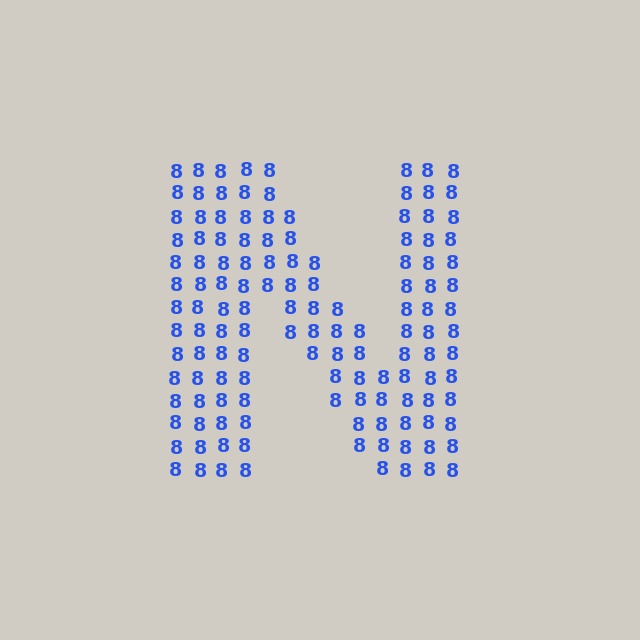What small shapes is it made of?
It is made of small digit 8's.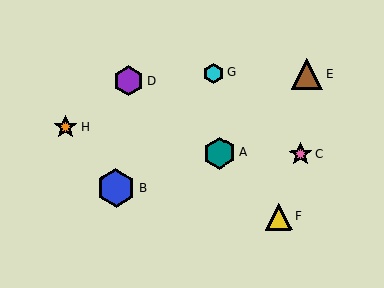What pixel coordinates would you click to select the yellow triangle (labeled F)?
Click at (279, 217) to select the yellow triangle F.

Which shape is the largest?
The blue hexagon (labeled B) is the largest.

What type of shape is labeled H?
Shape H is an orange star.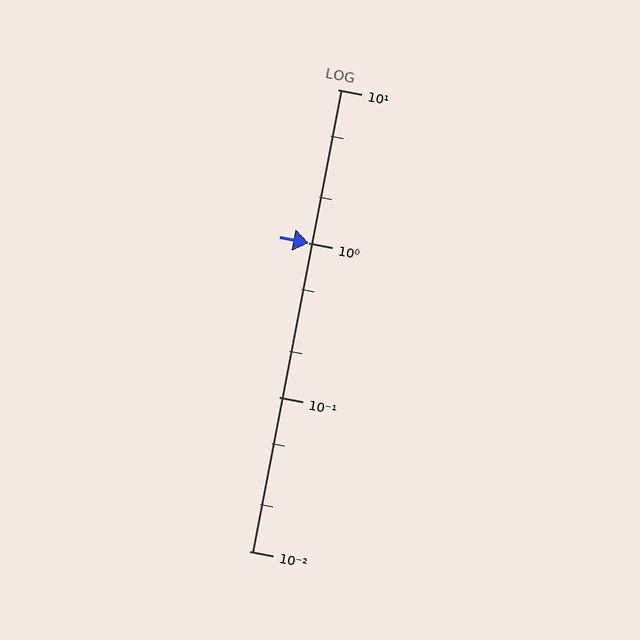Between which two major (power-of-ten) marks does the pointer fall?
The pointer is between 1 and 10.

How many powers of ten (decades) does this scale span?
The scale spans 3 decades, from 0.01 to 10.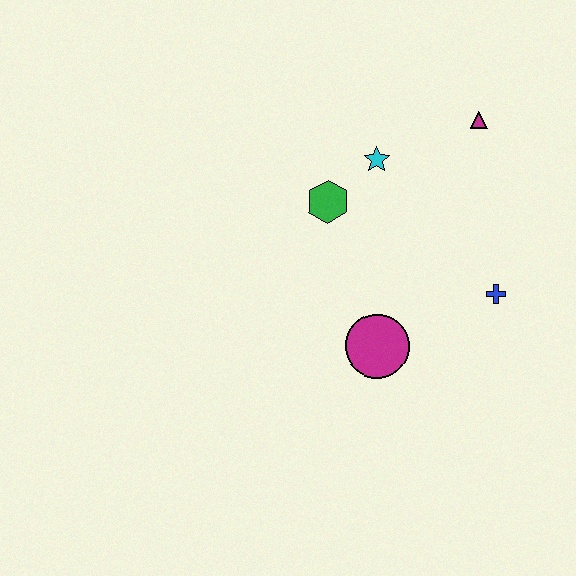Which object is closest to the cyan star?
The green hexagon is closest to the cyan star.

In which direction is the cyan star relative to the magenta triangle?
The cyan star is to the left of the magenta triangle.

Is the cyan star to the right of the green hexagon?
Yes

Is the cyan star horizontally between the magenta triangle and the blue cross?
No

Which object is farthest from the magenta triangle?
The magenta circle is farthest from the magenta triangle.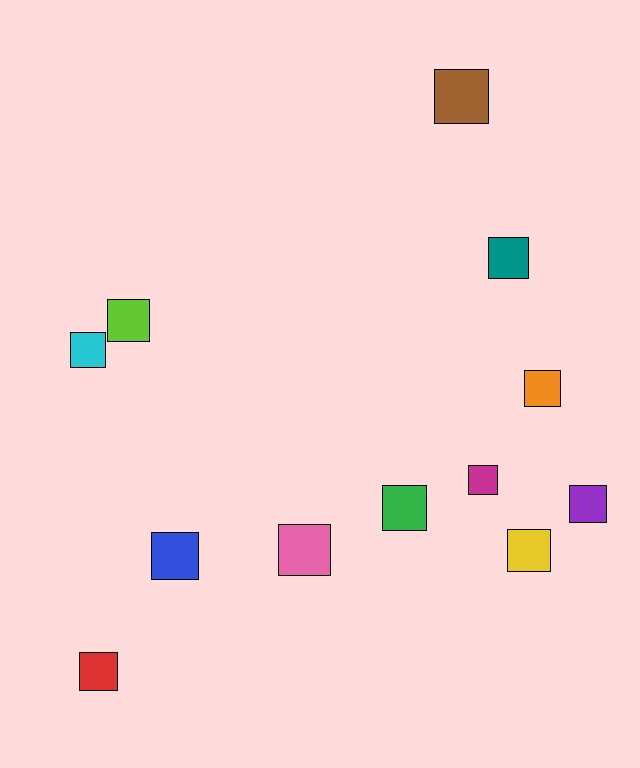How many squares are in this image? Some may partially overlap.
There are 12 squares.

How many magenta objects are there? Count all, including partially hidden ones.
There is 1 magenta object.